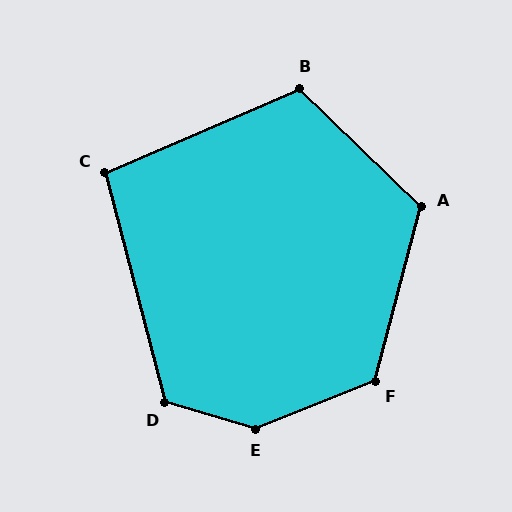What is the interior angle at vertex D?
Approximately 121 degrees (obtuse).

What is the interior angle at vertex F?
Approximately 127 degrees (obtuse).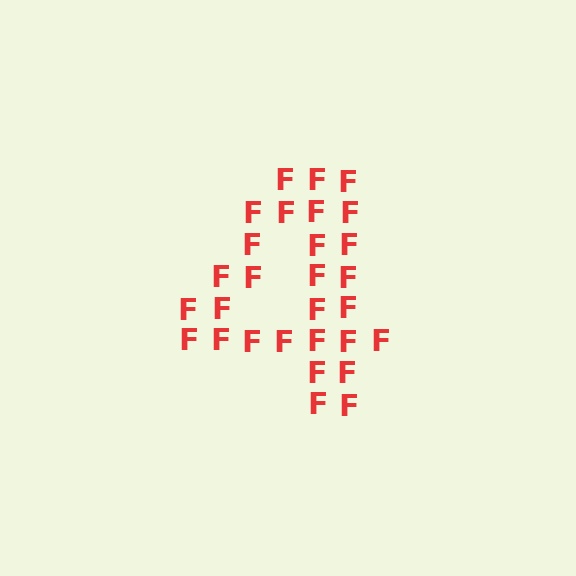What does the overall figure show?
The overall figure shows the digit 4.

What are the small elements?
The small elements are letter F's.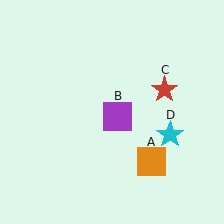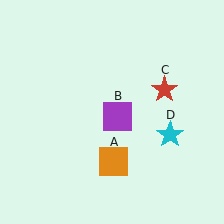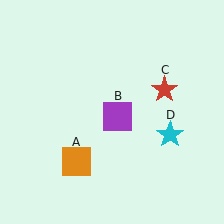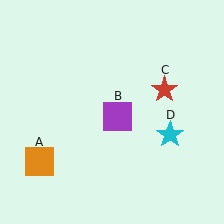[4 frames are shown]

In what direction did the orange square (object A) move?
The orange square (object A) moved left.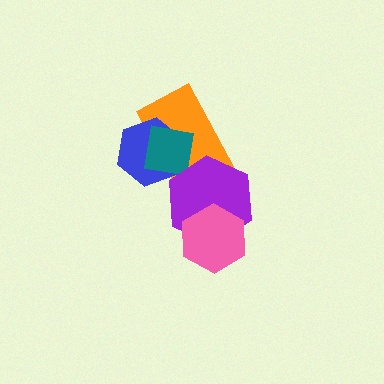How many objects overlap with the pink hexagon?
1 object overlaps with the pink hexagon.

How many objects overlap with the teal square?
3 objects overlap with the teal square.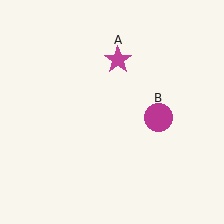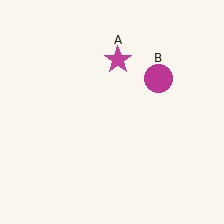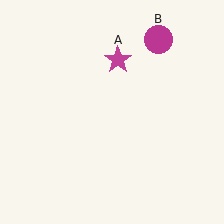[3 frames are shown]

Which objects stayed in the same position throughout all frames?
Magenta star (object A) remained stationary.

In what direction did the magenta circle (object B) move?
The magenta circle (object B) moved up.